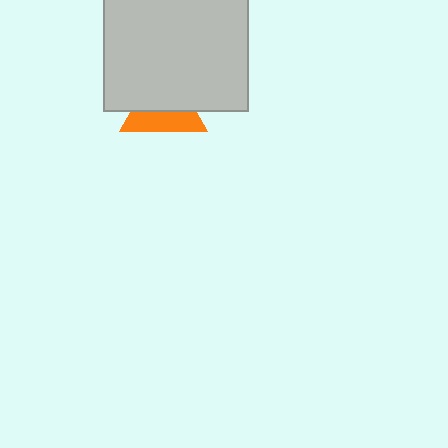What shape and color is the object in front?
The object in front is a light gray square.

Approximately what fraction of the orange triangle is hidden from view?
Roughly 55% of the orange triangle is hidden behind the light gray square.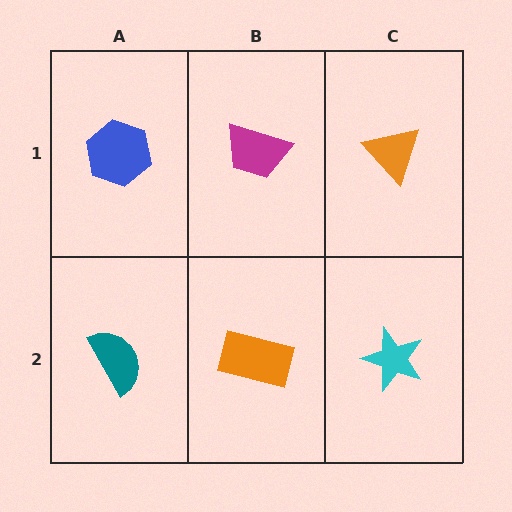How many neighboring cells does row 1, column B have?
3.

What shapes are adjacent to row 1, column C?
A cyan star (row 2, column C), a magenta trapezoid (row 1, column B).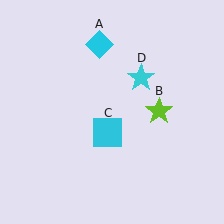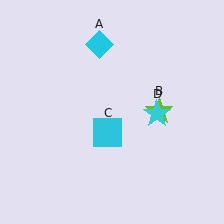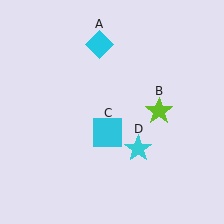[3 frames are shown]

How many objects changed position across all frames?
1 object changed position: cyan star (object D).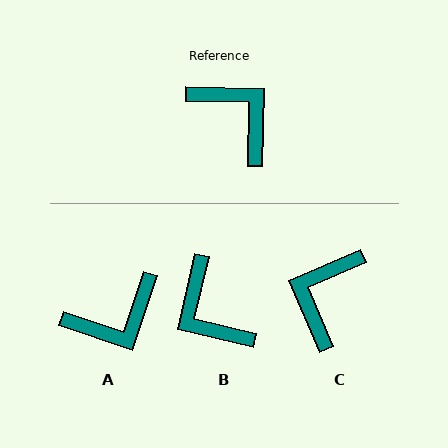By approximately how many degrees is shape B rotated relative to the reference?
Approximately 169 degrees counter-clockwise.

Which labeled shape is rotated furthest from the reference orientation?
B, about 169 degrees away.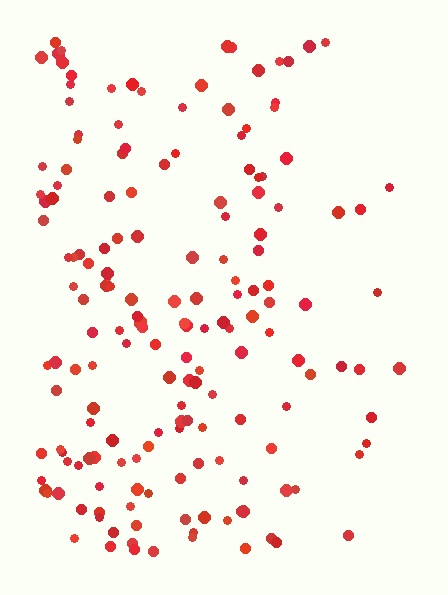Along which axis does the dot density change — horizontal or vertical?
Horizontal.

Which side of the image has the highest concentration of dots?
The left.